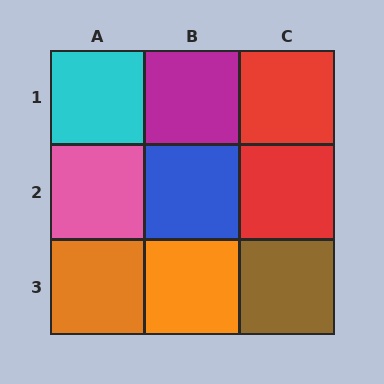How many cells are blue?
1 cell is blue.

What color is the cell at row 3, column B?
Orange.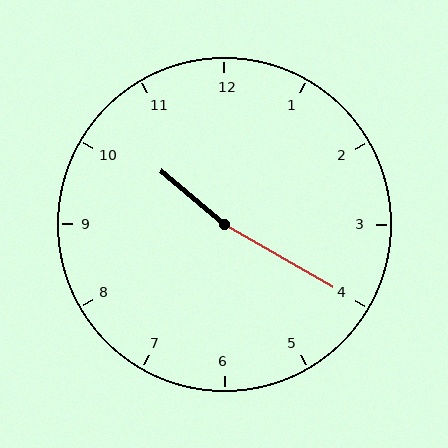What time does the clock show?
10:20.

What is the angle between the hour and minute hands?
Approximately 170 degrees.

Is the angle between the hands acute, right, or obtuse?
It is obtuse.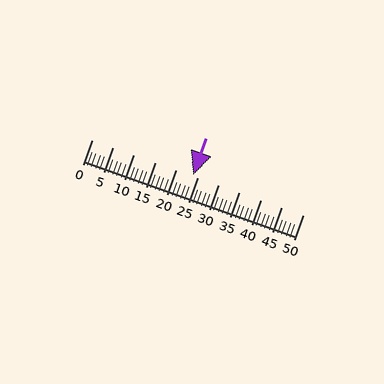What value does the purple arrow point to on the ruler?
The purple arrow points to approximately 24.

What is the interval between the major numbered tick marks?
The major tick marks are spaced 5 units apart.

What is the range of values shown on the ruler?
The ruler shows values from 0 to 50.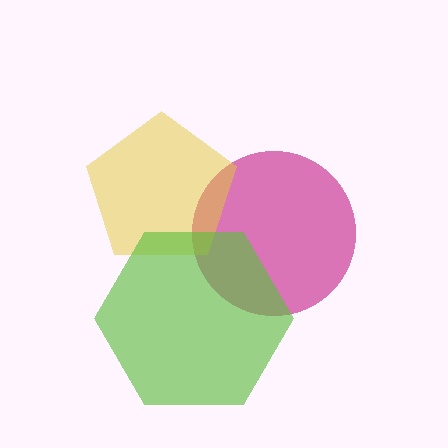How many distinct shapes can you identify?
There are 3 distinct shapes: a magenta circle, a yellow pentagon, a lime hexagon.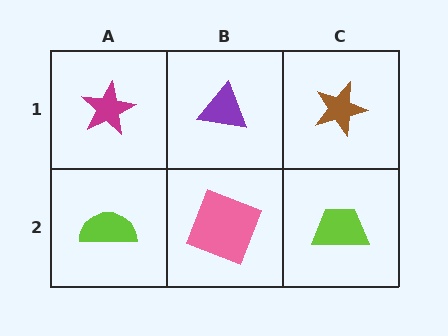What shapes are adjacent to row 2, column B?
A purple triangle (row 1, column B), a lime semicircle (row 2, column A), a lime trapezoid (row 2, column C).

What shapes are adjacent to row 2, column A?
A magenta star (row 1, column A), a pink square (row 2, column B).